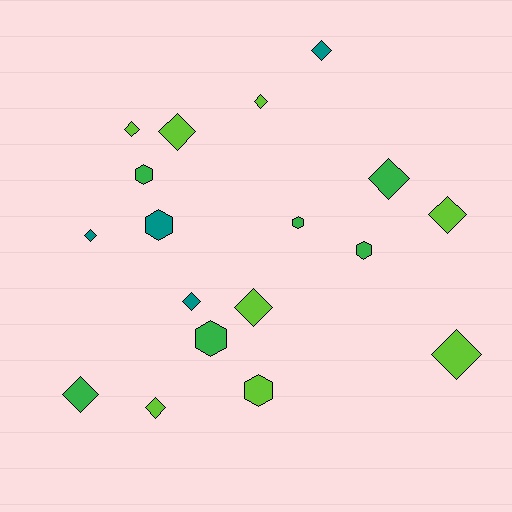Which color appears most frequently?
Lime, with 8 objects.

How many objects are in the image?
There are 18 objects.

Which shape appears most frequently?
Diamond, with 12 objects.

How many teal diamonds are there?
There are 3 teal diamonds.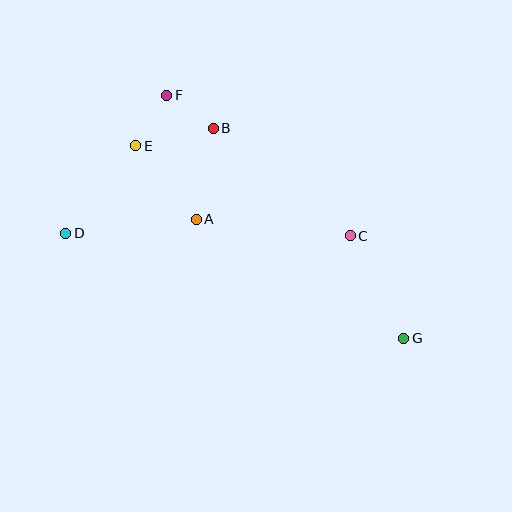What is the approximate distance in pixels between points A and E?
The distance between A and E is approximately 96 pixels.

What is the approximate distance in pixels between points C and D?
The distance between C and D is approximately 285 pixels.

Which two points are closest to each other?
Points B and F are closest to each other.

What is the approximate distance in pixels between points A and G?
The distance between A and G is approximately 239 pixels.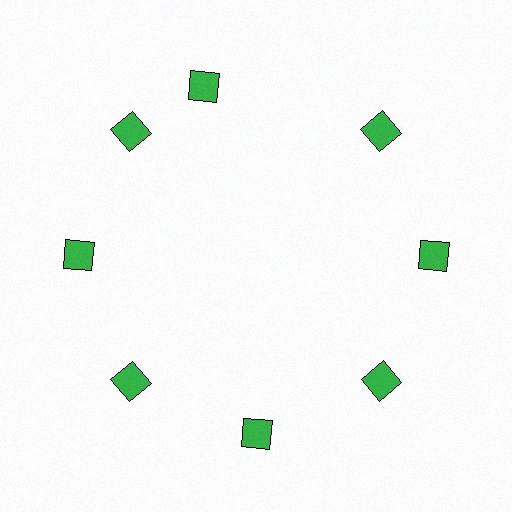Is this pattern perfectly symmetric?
No. The 8 green squares are arranged in a ring, but one element near the 12 o'clock position is rotated out of alignment along the ring, breaking the 8-fold rotational symmetry.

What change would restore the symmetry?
The symmetry would be restored by rotating it back into even spacing with its neighbors so that all 8 squares sit at equal angles and equal distance from the center.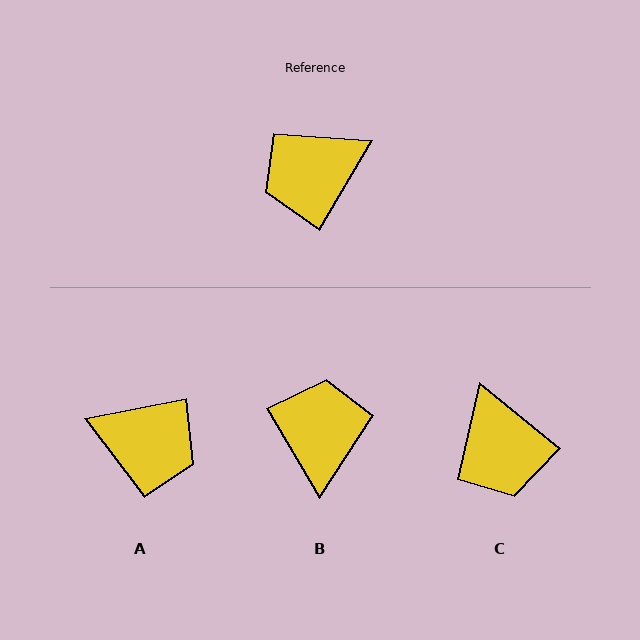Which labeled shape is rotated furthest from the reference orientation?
A, about 131 degrees away.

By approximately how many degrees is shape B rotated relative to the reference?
Approximately 119 degrees clockwise.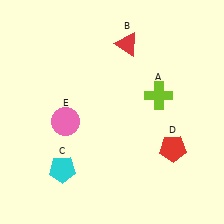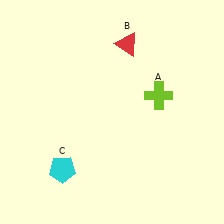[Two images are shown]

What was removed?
The red pentagon (D), the pink circle (E) were removed in Image 2.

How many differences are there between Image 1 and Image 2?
There are 2 differences between the two images.